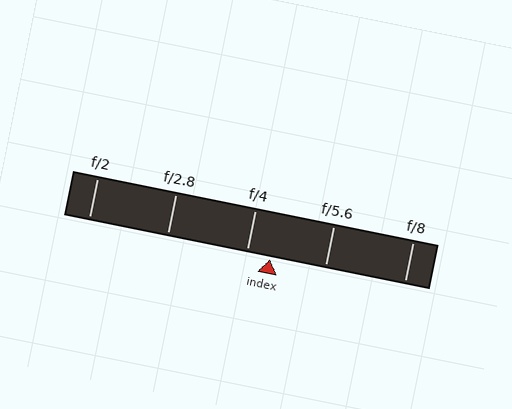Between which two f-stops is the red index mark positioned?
The index mark is between f/4 and f/5.6.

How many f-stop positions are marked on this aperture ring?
There are 5 f-stop positions marked.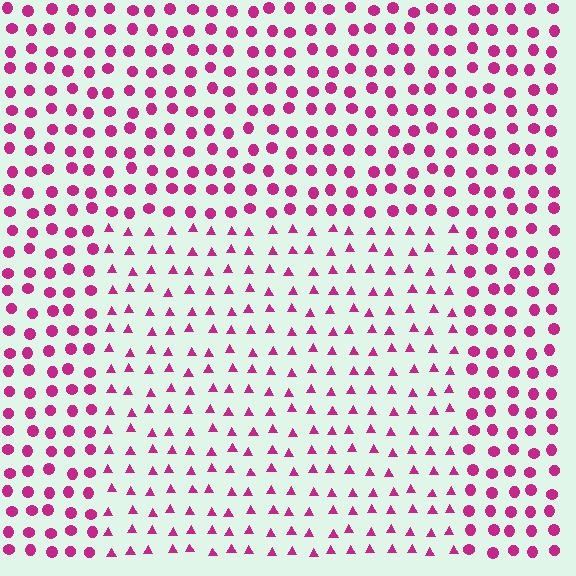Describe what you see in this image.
The image is filled with small magenta elements arranged in a uniform grid. A rectangle-shaped region contains triangles, while the surrounding area contains circles. The boundary is defined purely by the change in element shape.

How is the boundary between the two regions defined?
The boundary is defined by a change in element shape: triangles inside vs. circles outside. All elements share the same color and spacing.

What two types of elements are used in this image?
The image uses triangles inside the rectangle region and circles outside it.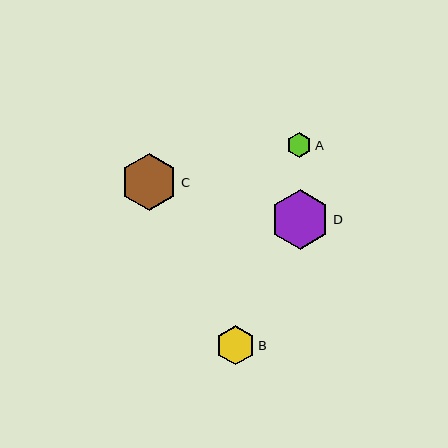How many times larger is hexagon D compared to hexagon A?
Hexagon D is approximately 2.4 times the size of hexagon A.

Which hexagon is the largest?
Hexagon D is the largest with a size of approximately 59 pixels.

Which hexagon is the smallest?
Hexagon A is the smallest with a size of approximately 25 pixels.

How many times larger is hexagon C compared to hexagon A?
Hexagon C is approximately 2.3 times the size of hexagon A.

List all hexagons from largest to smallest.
From largest to smallest: D, C, B, A.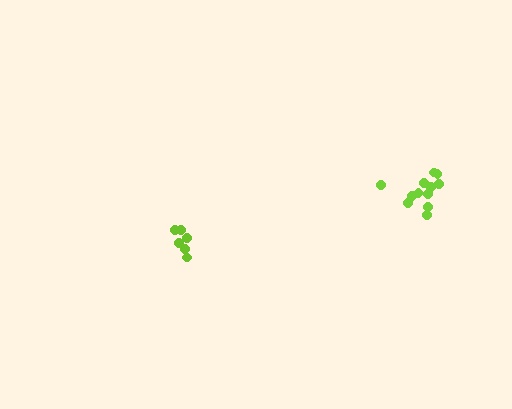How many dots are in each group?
Group 1: 12 dots, Group 2: 6 dots (18 total).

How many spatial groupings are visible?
There are 2 spatial groupings.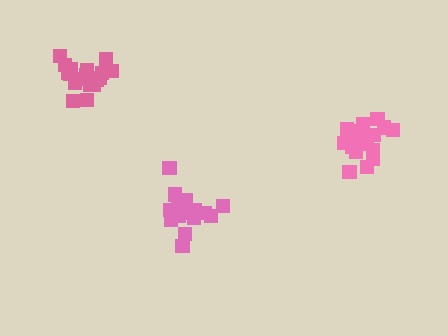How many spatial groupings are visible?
There are 3 spatial groupings.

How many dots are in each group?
Group 1: 18 dots, Group 2: 18 dots, Group 3: 16 dots (52 total).